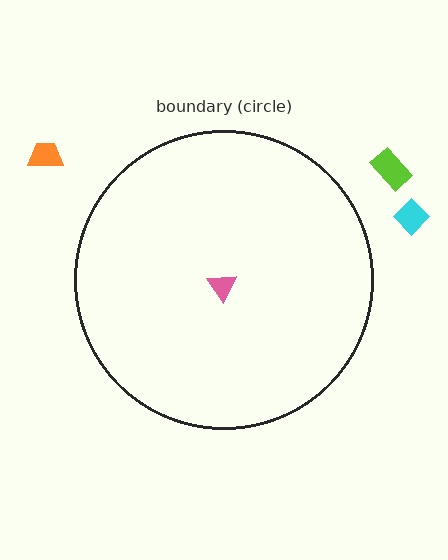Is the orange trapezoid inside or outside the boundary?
Outside.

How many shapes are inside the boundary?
1 inside, 3 outside.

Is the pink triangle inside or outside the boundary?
Inside.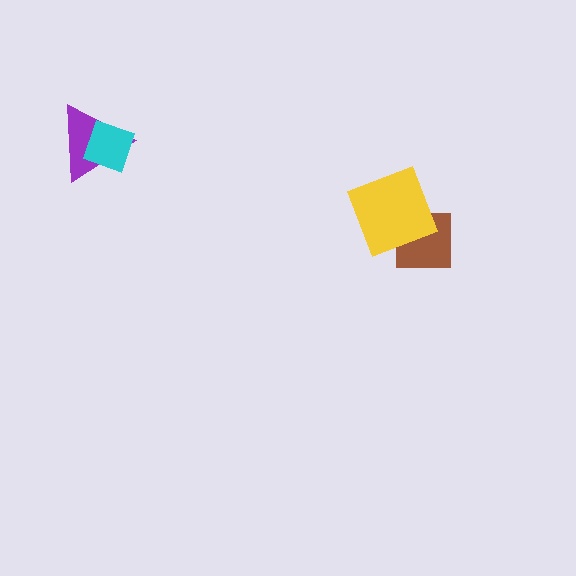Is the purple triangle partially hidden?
Yes, it is partially covered by another shape.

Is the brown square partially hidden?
Yes, it is partially covered by another shape.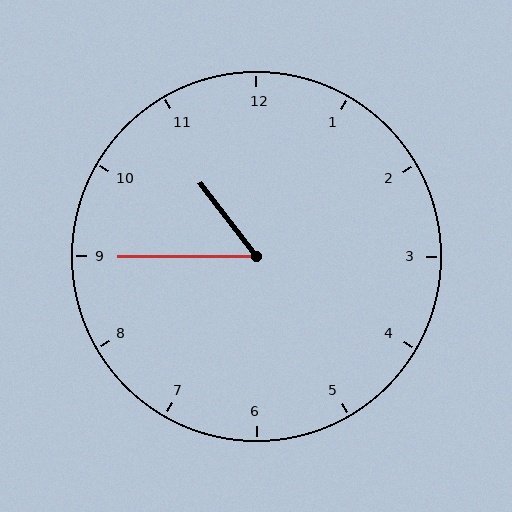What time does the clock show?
10:45.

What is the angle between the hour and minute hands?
Approximately 52 degrees.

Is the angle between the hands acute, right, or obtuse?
It is acute.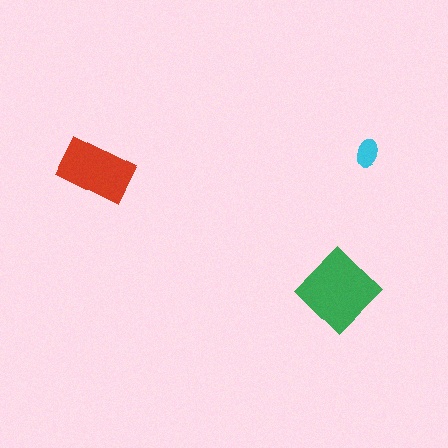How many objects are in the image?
There are 3 objects in the image.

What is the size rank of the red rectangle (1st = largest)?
2nd.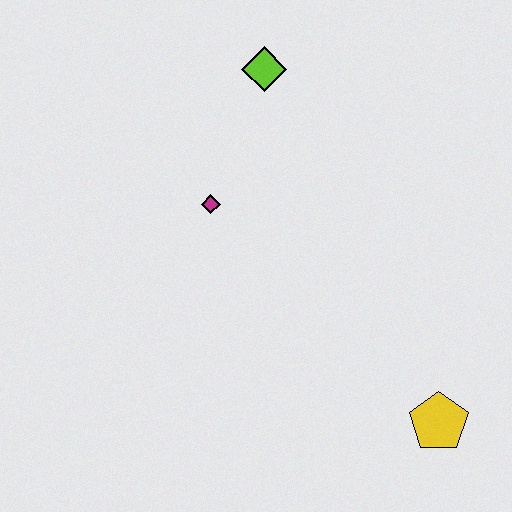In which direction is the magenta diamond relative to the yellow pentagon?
The magenta diamond is to the left of the yellow pentagon.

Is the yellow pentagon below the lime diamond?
Yes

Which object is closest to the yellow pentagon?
The magenta diamond is closest to the yellow pentagon.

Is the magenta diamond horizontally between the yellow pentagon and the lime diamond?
No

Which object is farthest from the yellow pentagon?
The lime diamond is farthest from the yellow pentagon.